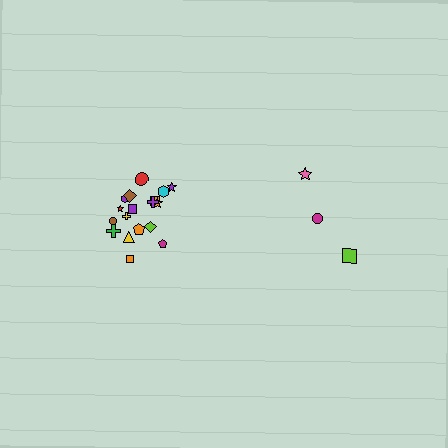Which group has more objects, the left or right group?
The left group.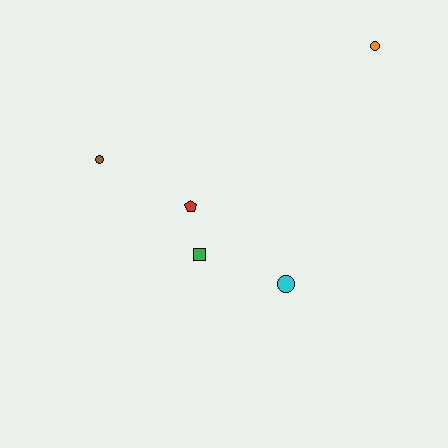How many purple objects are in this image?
There are no purple objects.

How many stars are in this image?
There are no stars.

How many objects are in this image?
There are 5 objects.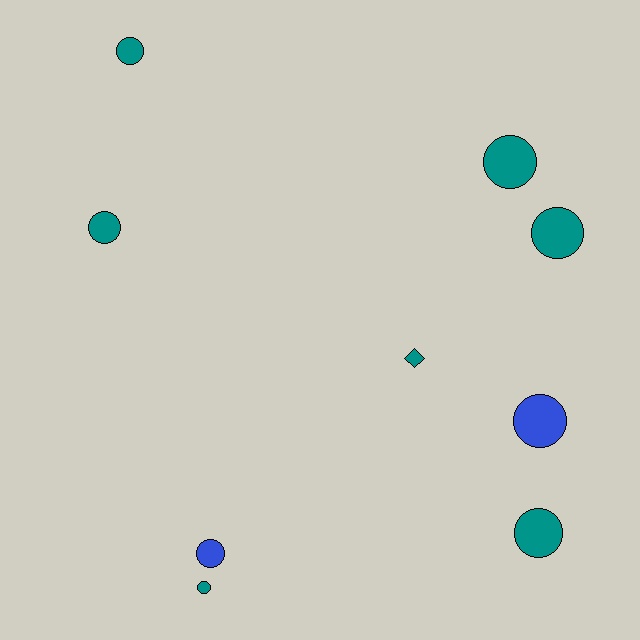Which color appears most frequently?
Teal, with 7 objects.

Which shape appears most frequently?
Circle, with 8 objects.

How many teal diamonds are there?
There is 1 teal diamond.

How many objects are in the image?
There are 9 objects.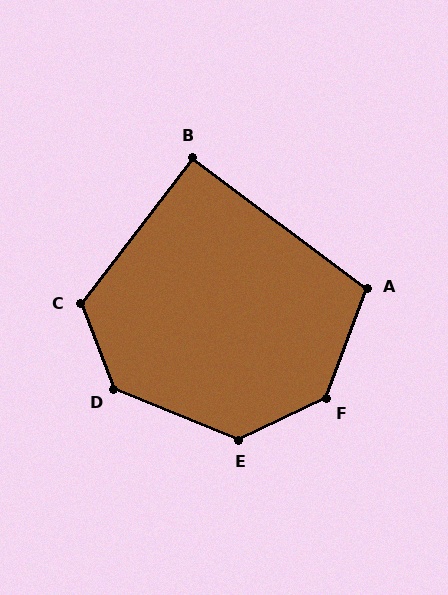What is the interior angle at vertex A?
Approximately 106 degrees (obtuse).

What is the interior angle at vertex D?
Approximately 133 degrees (obtuse).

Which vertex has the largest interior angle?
F, at approximately 136 degrees.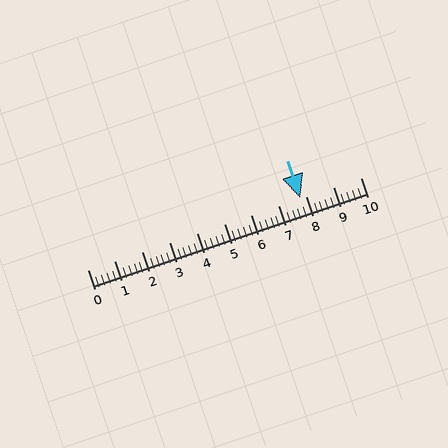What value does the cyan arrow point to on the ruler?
The cyan arrow points to approximately 7.8.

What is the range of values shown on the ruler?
The ruler shows values from 0 to 10.